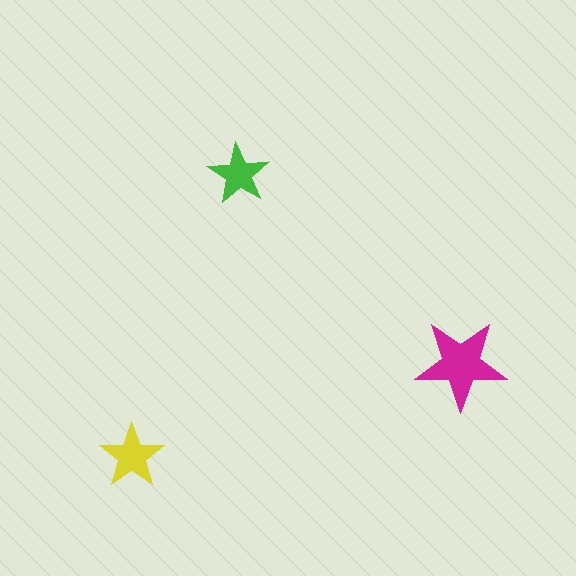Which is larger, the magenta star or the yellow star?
The magenta one.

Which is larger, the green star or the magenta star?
The magenta one.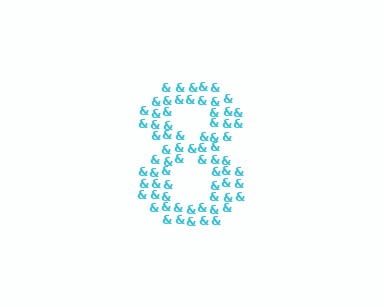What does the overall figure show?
The overall figure shows the digit 8.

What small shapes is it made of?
It is made of small ampersands.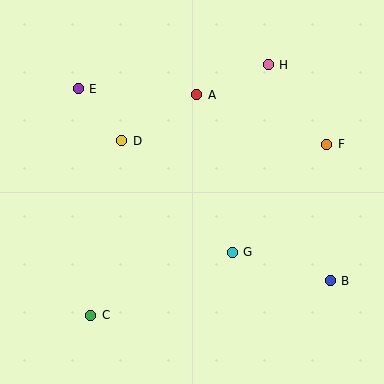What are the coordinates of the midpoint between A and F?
The midpoint between A and F is at (262, 120).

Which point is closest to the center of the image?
Point G at (232, 252) is closest to the center.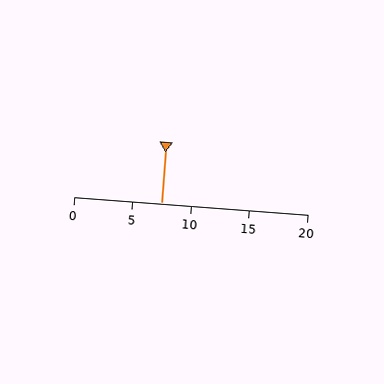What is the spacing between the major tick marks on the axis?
The major ticks are spaced 5 apart.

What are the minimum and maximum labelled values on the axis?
The axis runs from 0 to 20.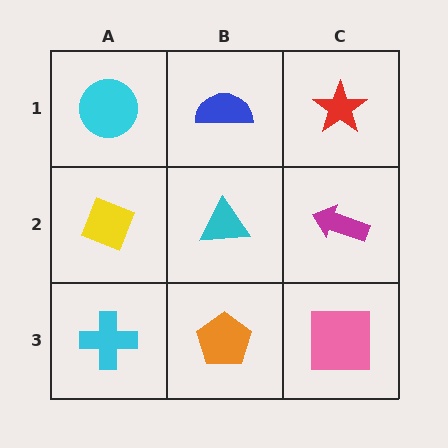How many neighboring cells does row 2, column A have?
3.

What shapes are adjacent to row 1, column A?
A yellow diamond (row 2, column A), a blue semicircle (row 1, column B).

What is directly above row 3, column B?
A cyan triangle.